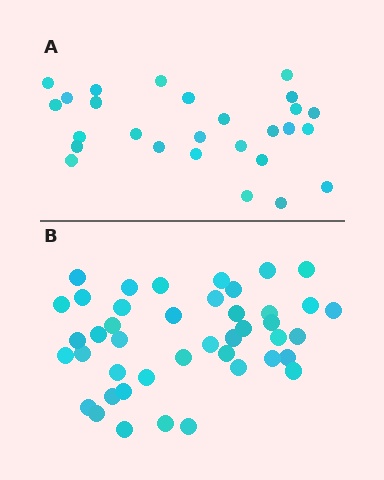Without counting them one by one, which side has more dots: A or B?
Region B (the bottom region) has more dots.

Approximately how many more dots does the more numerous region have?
Region B has approximately 15 more dots than region A.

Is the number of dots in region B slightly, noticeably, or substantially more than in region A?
Region B has substantially more. The ratio is roughly 1.6 to 1.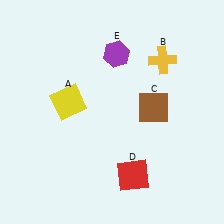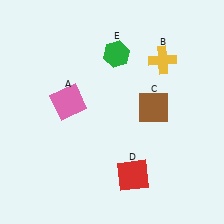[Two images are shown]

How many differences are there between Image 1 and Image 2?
There are 2 differences between the two images.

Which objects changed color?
A changed from yellow to pink. E changed from purple to green.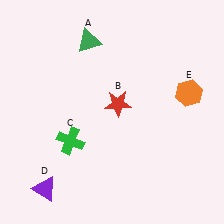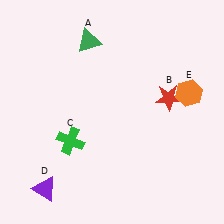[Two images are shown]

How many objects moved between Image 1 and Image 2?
1 object moved between the two images.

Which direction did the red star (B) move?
The red star (B) moved right.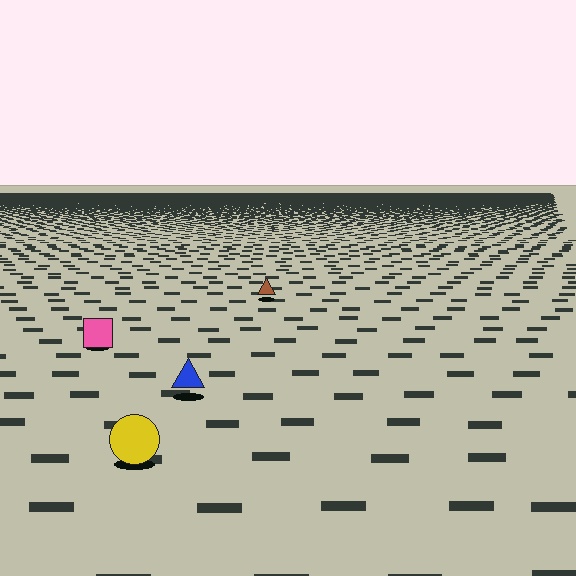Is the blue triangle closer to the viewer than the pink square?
Yes. The blue triangle is closer — you can tell from the texture gradient: the ground texture is coarser near it.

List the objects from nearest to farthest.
From nearest to farthest: the yellow circle, the blue triangle, the pink square, the brown triangle.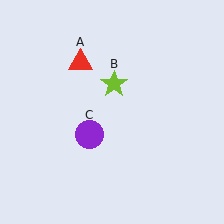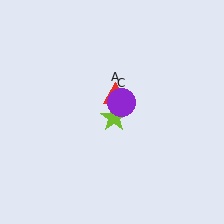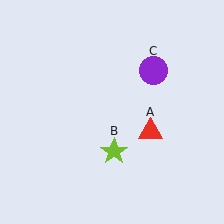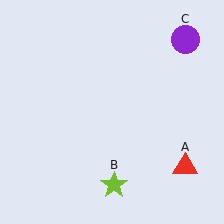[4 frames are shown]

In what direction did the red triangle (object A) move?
The red triangle (object A) moved down and to the right.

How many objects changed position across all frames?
3 objects changed position: red triangle (object A), lime star (object B), purple circle (object C).